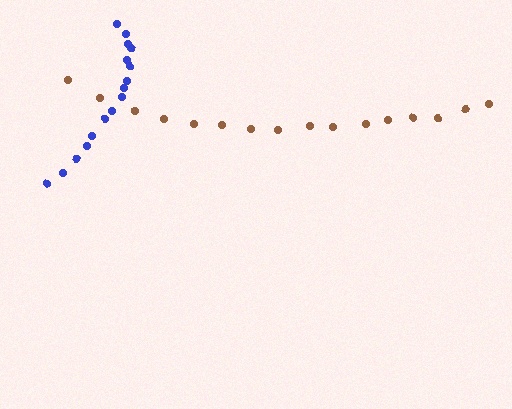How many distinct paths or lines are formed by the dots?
There are 2 distinct paths.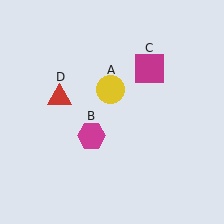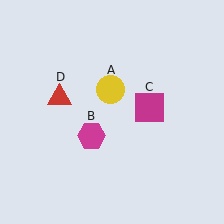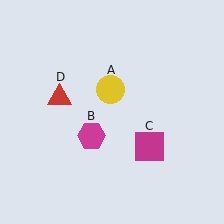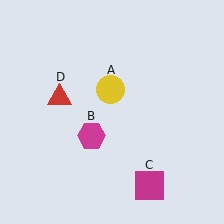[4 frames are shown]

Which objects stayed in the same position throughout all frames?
Yellow circle (object A) and magenta hexagon (object B) and red triangle (object D) remained stationary.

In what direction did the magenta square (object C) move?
The magenta square (object C) moved down.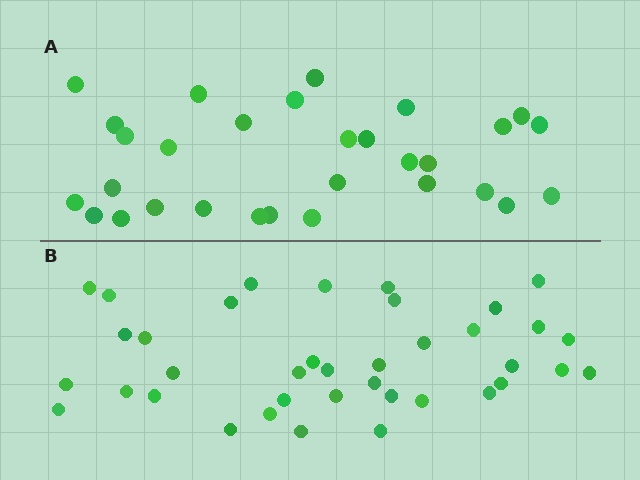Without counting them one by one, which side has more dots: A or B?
Region B (the bottom region) has more dots.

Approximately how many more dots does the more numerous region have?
Region B has roughly 8 or so more dots than region A.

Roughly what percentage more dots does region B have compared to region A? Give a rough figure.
About 25% more.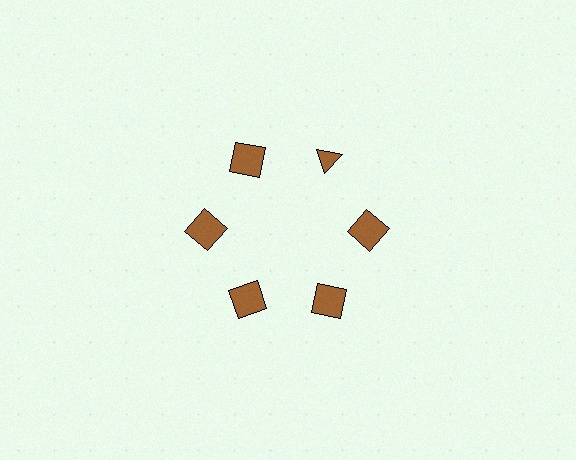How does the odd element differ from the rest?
It has a different shape: triangle instead of square.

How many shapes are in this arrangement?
There are 6 shapes arranged in a ring pattern.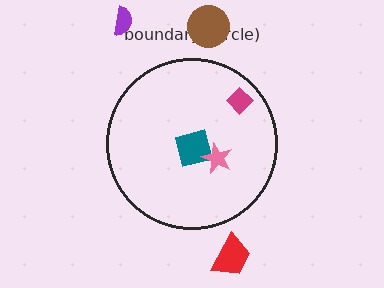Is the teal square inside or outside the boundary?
Inside.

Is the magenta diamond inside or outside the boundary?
Inside.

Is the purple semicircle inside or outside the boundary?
Outside.